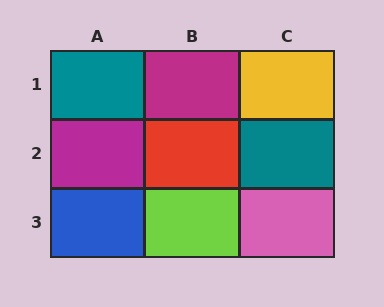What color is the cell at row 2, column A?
Magenta.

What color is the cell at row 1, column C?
Yellow.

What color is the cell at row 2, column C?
Teal.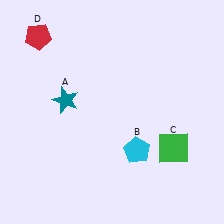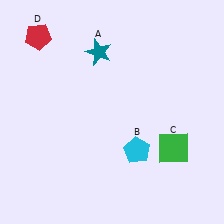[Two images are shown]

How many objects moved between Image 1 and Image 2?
1 object moved between the two images.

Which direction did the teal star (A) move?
The teal star (A) moved up.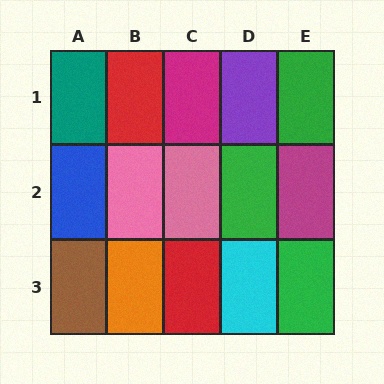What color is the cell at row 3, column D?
Cyan.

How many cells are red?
2 cells are red.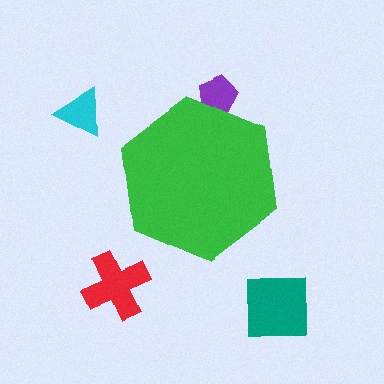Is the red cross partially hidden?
No, the red cross is fully visible.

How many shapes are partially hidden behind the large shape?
1 shape is partially hidden.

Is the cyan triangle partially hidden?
No, the cyan triangle is fully visible.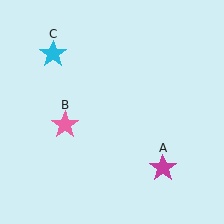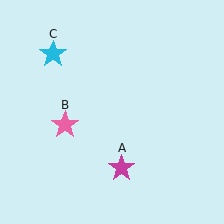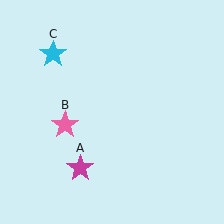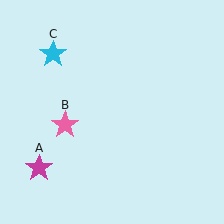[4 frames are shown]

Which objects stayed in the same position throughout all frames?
Pink star (object B) and cyan star (object C) remained stationary.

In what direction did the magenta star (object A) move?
The magenta star (object A) moved left.